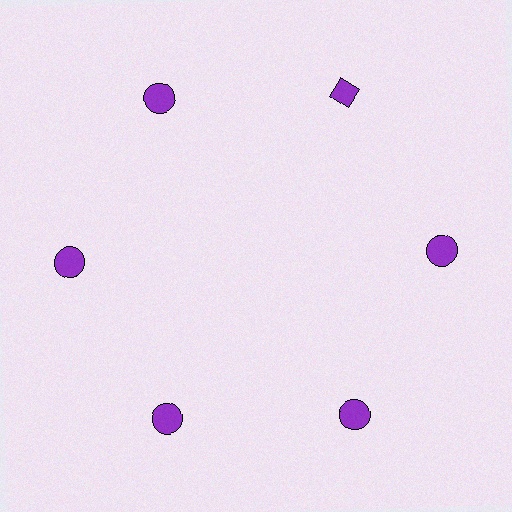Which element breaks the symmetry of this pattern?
The purple diamond at roughly the 1 o'clock position breaks the symmetry. All other shapes are purple circles.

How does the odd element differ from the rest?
It has a different shape: diamond instead of circle.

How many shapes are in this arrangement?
There are 6 shapes arranged in a ring pattern.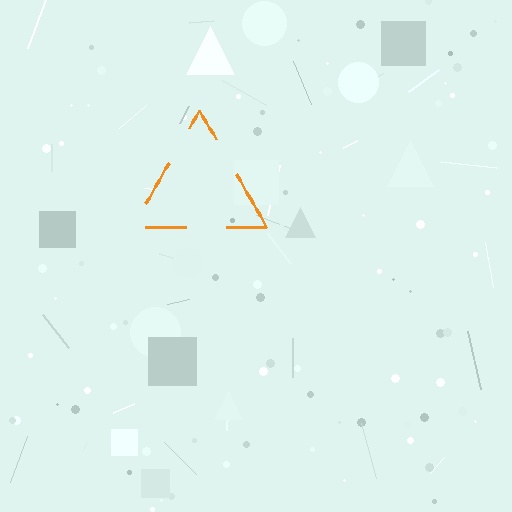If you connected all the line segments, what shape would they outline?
They would outline a triangle.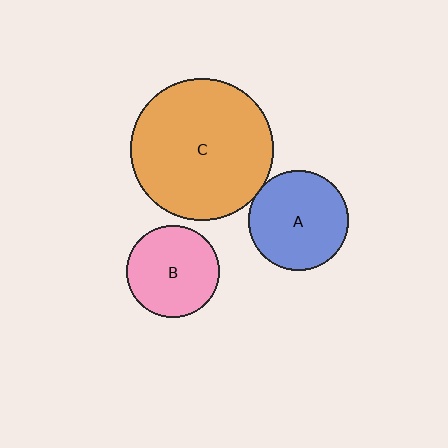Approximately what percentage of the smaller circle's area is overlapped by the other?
Approximately 5%.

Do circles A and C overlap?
Yes.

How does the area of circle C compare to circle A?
Approximately 2.0 times.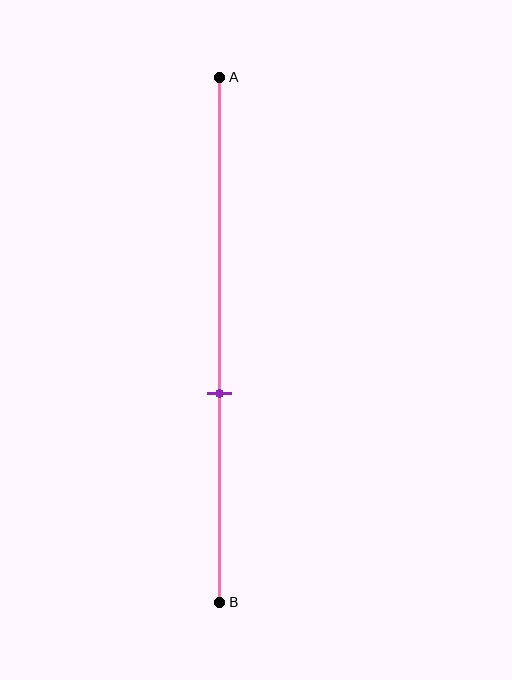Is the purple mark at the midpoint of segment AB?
No, the mark is at about 60% from A, not at the 50% midpoint.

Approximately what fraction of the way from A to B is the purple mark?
The purple mark is approximately 60% of the way from A to B.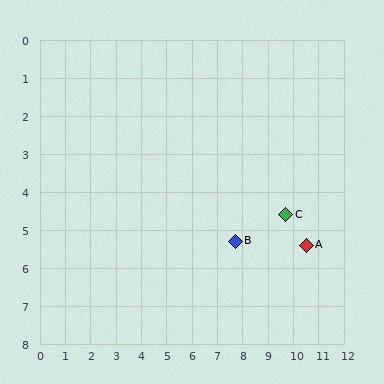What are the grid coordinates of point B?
Point B is at approximately (7.7, 5.3).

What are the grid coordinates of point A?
Point A is at approximately (10.5, 5.4).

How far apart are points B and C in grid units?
Points B and C are about 2.1 grid units apart.